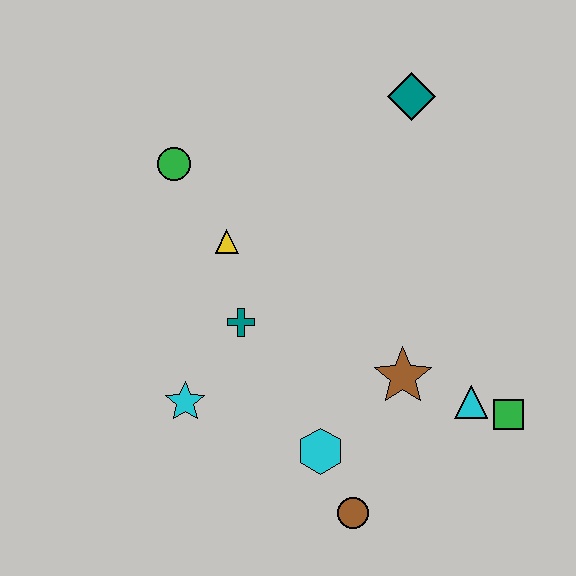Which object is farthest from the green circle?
The green square is farthest from the green circle.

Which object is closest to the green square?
The cyan triangle is closest to the green square.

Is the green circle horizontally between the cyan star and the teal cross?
No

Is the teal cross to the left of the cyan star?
No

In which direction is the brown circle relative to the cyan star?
The brown circle is to the right of the cyan star.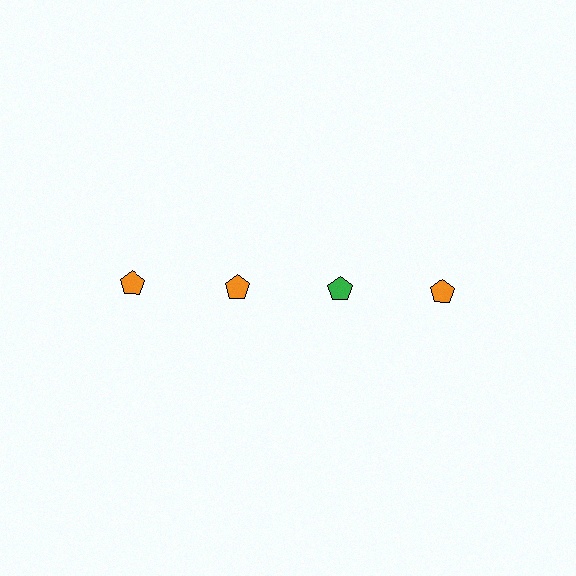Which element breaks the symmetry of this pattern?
The green pentagon in the top row, center column breaks the symmetry. All other shapes are orange pentagons.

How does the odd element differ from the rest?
It has a different color: green instead of orange.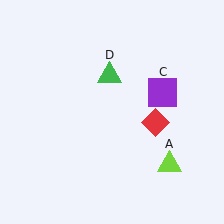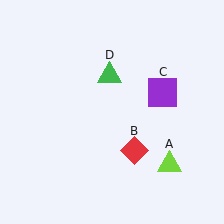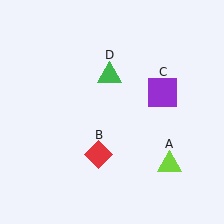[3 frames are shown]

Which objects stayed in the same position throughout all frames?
Lime triangle (object A) and purple square (object C) and green triangle (object D) remained stationary.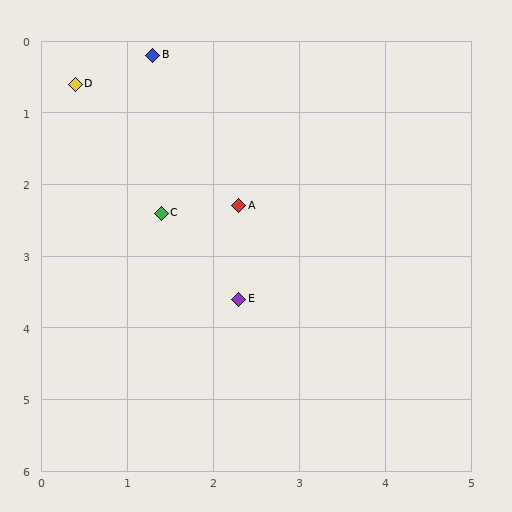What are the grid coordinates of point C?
Point C is at approximately (1.4, 2.4).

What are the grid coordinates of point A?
Point A is at approximately (2.3, 2.3).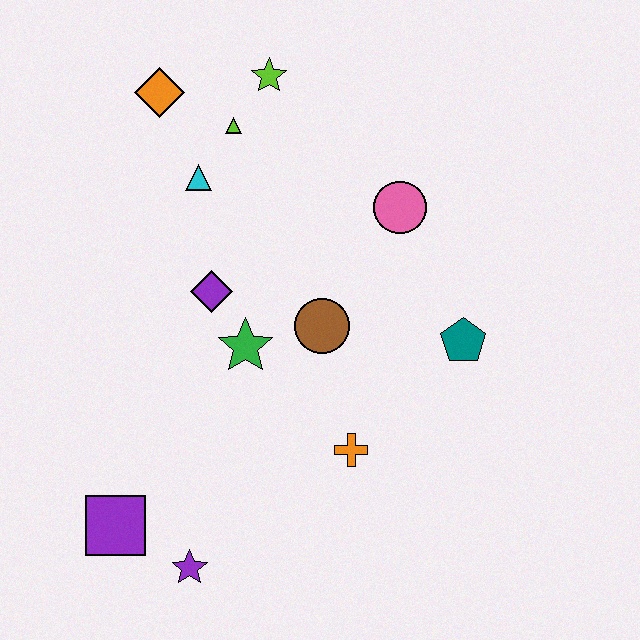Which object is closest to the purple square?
The purple star is closest to the purple square.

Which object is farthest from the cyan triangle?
The purple star is farthest from the cyan triangle.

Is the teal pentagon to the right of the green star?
Yes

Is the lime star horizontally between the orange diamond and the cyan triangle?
No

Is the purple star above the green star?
No